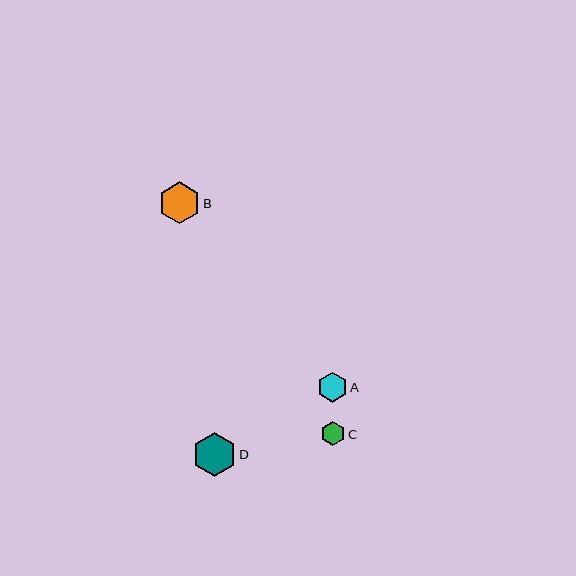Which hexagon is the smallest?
Hexagon C is the smallest with a size of approximately 24 pixels.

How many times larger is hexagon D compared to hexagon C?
Hexagon D is approximately 1.8 times the size of hexagon C.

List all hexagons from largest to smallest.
From largest to smallest: D, B, A, C.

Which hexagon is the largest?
Hexagon D is the largest with a size of approximately 43 pixels.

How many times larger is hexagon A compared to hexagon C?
Hexagon A is approximately 1.3 times the size of hexagon C.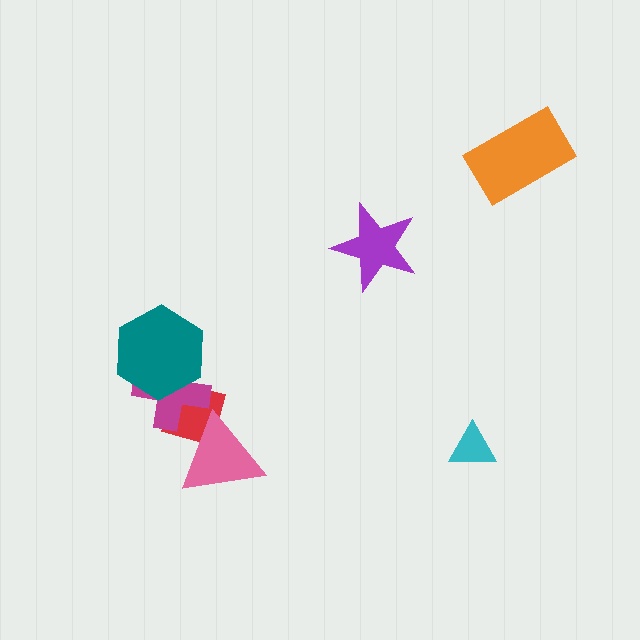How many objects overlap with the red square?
3 objects overlap with the red square.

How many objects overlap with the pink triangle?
1 object overlaps with the pink triangle.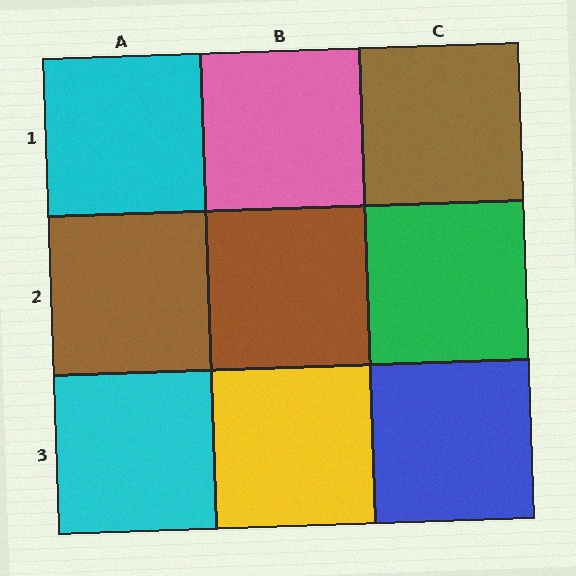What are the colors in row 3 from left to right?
Cyan, yellow, blue.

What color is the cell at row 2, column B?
Brown.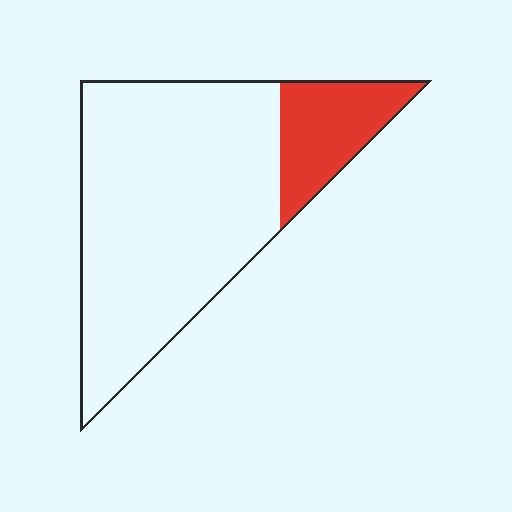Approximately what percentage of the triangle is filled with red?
Approximately 20%.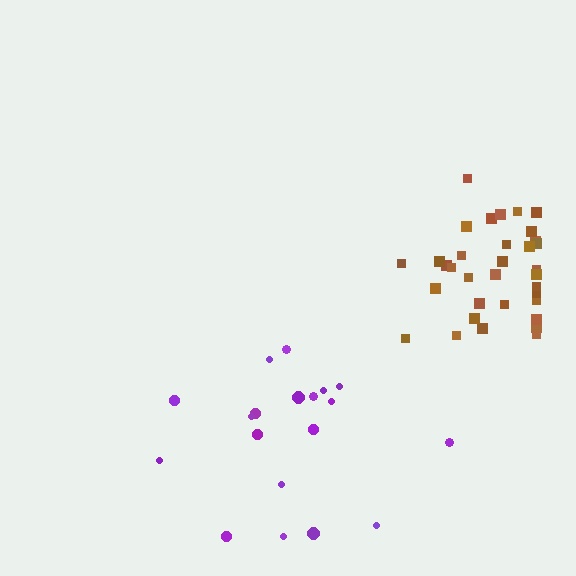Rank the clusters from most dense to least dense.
brown, purple.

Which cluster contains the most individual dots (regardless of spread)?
Brown (35).